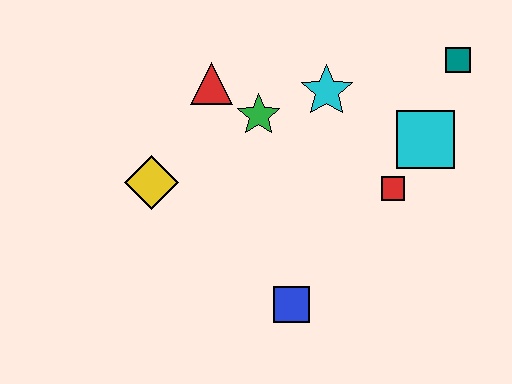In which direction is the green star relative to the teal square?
The green star is to the left of the teal square.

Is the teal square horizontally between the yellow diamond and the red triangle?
No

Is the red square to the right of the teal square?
No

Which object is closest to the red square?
The cyan square is closest to the red square.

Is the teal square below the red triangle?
No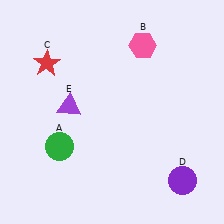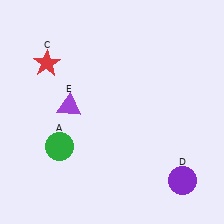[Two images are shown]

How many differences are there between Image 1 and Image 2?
There is 1 difference between the two images.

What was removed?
The pink hexagon (B) was removed in Image 2.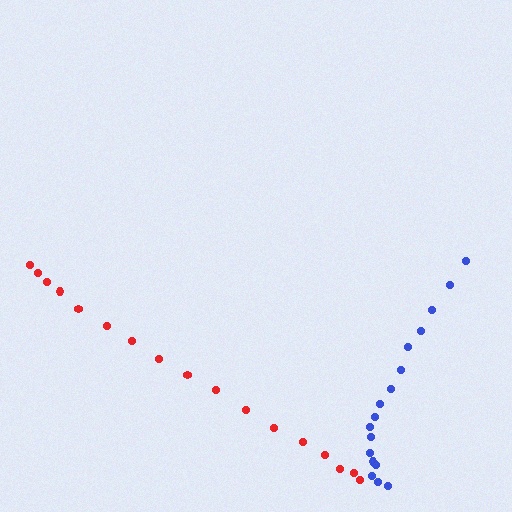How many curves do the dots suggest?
There are 2 distinct paths.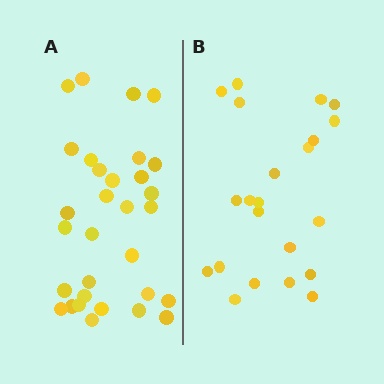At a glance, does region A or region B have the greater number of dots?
Region A (the left region) has more dots.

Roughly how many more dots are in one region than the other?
Region A has roughly 8 or so more dots than region B.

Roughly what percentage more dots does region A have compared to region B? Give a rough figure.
About 40% more.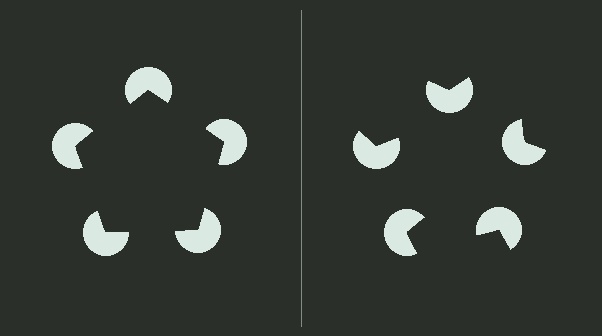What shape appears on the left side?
An illusory pentagon.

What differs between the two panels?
The pac-man discs are positioned identically on both sides; only the wedge orientations differ. On the left they align to a pentagon; on the right they are misaligned.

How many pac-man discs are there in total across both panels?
10 — 5 on each side.